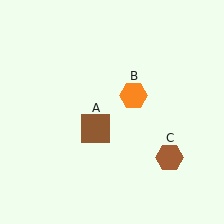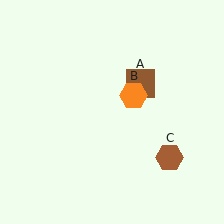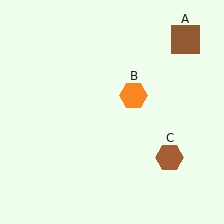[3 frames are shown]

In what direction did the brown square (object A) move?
The brown square (object A) moved up and to the right.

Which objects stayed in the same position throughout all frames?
Orange hexagon (object B) and brown hexagon (object C) remained stationary.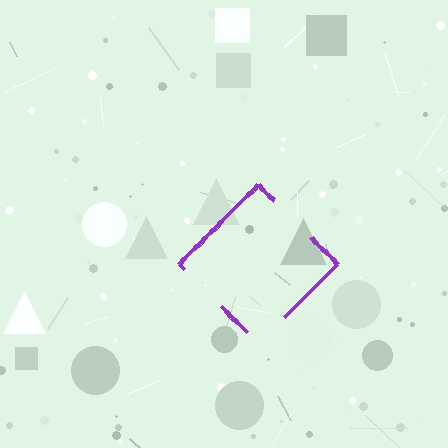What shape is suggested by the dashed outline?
The dashed outline suggests a diamond.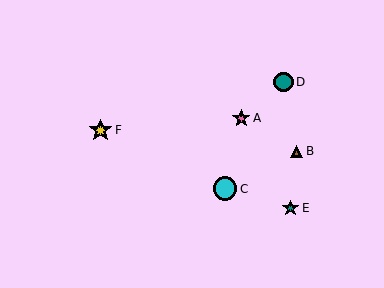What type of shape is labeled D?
Shape D is a teal circle.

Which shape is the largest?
The cyan circle (labeled C) is the largest.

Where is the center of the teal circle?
The center of the teal circle is at (283, 82).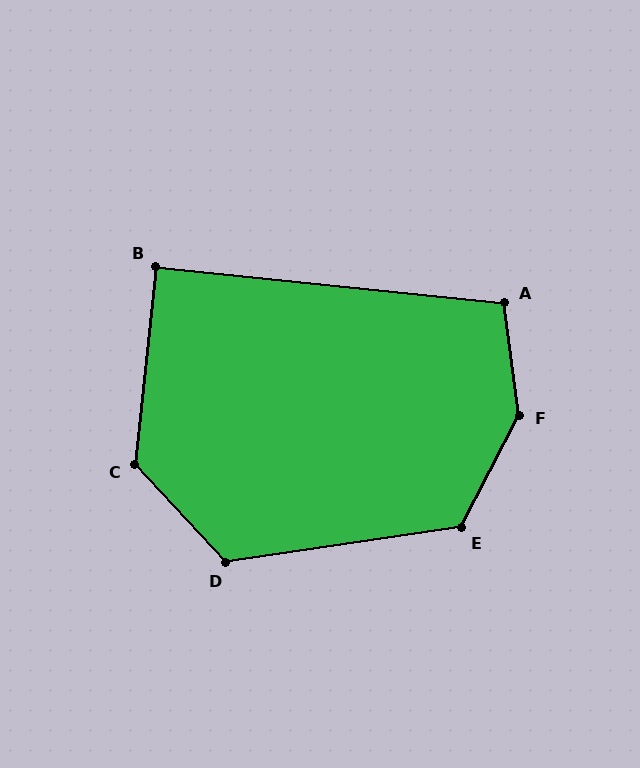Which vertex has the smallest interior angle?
B, at approximately 90 degrees.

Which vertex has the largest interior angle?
F, at approximately 145 degrees.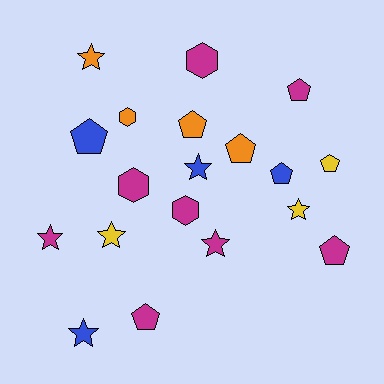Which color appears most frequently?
Magenta, with 8 objects.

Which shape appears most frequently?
Pentagon, with 8 objects.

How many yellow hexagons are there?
There are no yellow hexagons.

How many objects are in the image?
There are 19 objects.